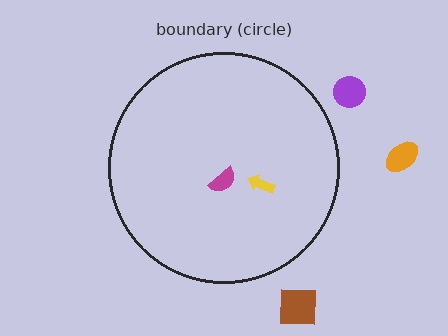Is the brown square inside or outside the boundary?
Outside.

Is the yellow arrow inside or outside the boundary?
Inside.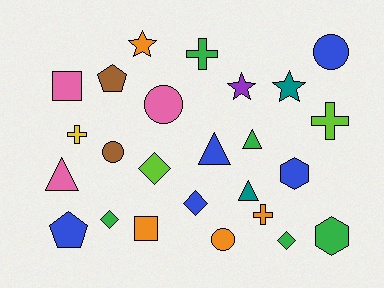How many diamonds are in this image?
There are 4 diamonds.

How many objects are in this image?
There are 25 objects.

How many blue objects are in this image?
There are 5 blue objects.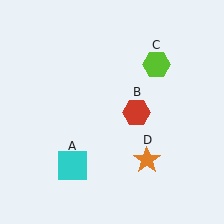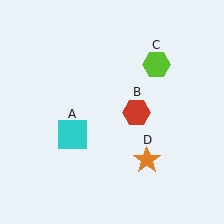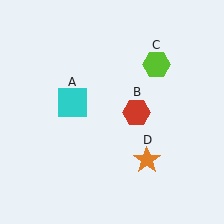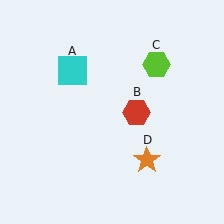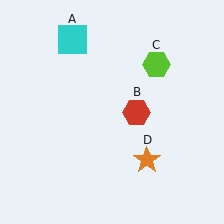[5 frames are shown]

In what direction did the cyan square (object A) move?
The cyan square (object A) moved up.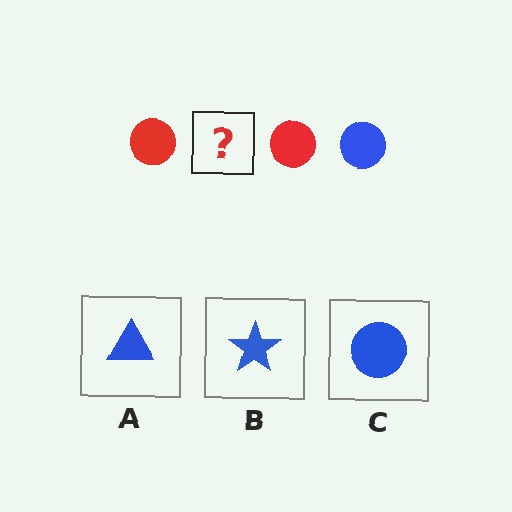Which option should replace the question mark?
Option C.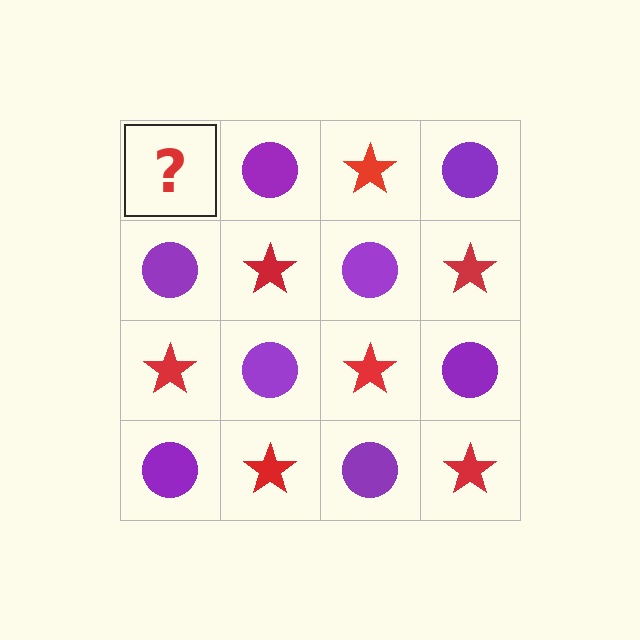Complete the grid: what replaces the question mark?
The question mark should be replaced with a red star.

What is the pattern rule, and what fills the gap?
The rule is that it alternates red star and purple circle in a checkerboard pattern. The gap should be filled with a red star.